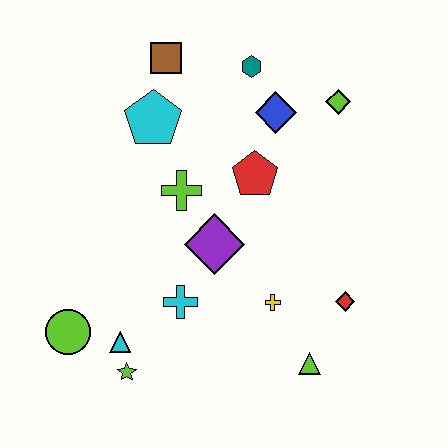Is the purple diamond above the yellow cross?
Yes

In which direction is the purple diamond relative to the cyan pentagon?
The purple diamond is below the cyan pentagon.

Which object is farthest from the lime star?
The lime diamond is farthest from the lime star.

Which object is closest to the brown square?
The cyan pentagon is closest to the brown square.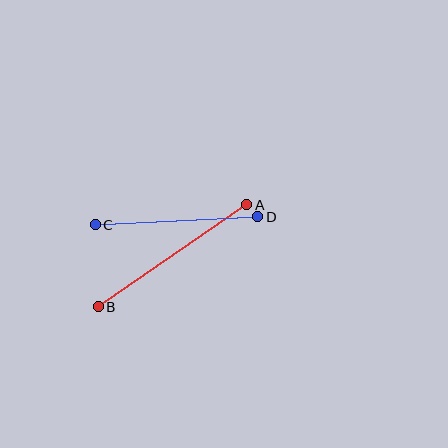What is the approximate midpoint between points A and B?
The midpoint is at approximately (172, 256) pixels.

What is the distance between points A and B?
The distance is approximately 180 pixels.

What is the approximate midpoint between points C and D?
The midpoint is at approximately (176, 221) pixels.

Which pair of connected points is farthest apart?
Points A and B are farthest apart.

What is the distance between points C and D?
The distance is approximately 163 pixels.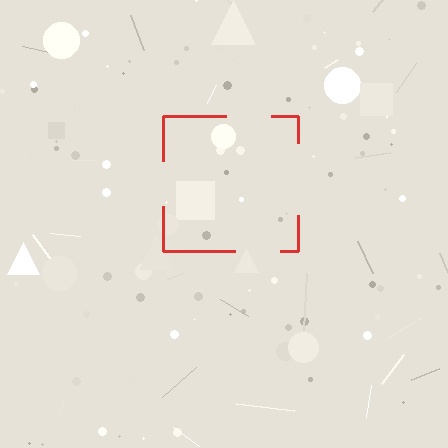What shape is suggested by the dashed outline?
The dashed outline suggests a square.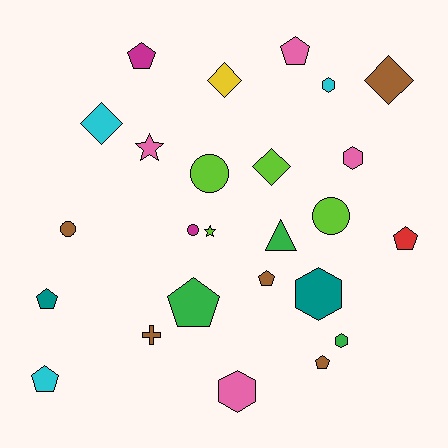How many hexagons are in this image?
There are 5 hexagons.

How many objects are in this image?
There are 25 objects.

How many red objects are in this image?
There is 1 red object.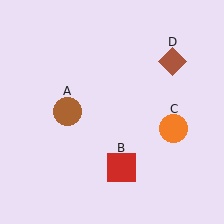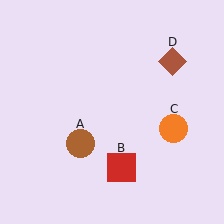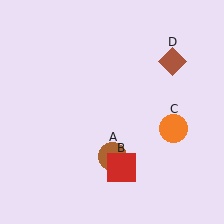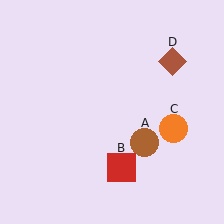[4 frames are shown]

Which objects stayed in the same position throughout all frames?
Red square (object B) and orange circle (object C) and brown diamond (object D) remained stationary.